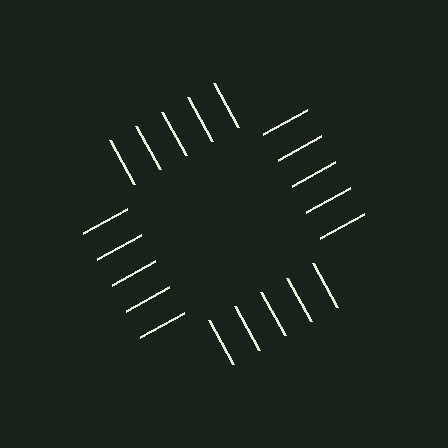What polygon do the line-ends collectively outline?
An illusory square — the line segments terminate on its edges but no continuous stroke is drawn.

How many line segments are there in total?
20 — 5 along each of the 4 edges.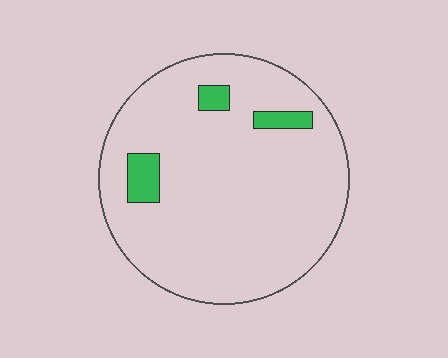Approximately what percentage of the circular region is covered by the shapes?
Approximately 5%.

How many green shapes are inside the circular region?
3.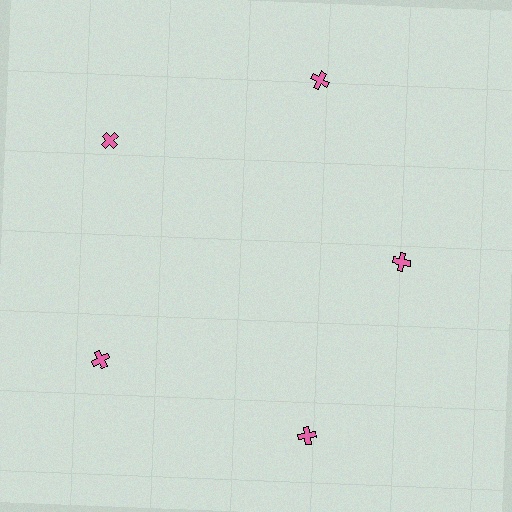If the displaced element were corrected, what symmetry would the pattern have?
It would have 5-fold rotational symmetry — the pattern would map onto itself every 72 degrees.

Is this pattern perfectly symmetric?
No. The 5 pink crosses are arranged in a ring, but one element near the 3 o'clock position is pulled inward toward the center, breaking the 5-fold rotational symmetry.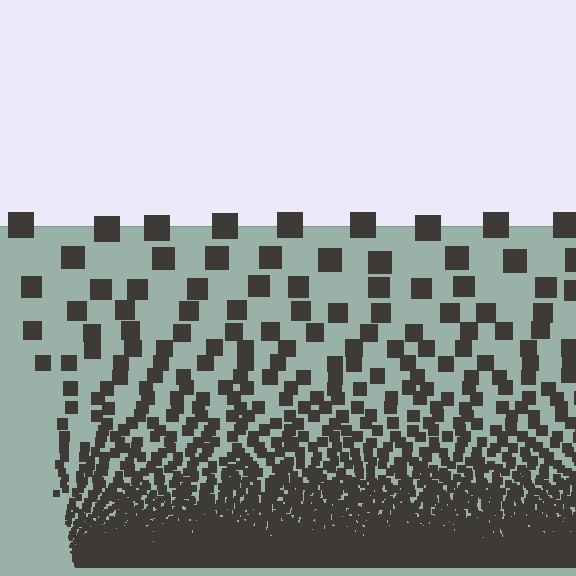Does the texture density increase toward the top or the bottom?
Density increases toward the bottom.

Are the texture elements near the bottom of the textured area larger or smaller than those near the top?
Smaller. The gradient is inverted — elements near the bottom are smaller and denser.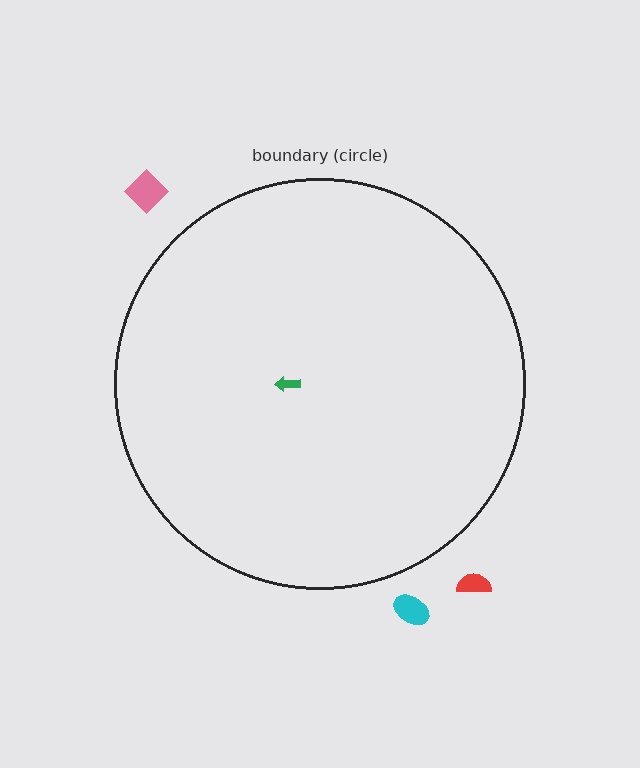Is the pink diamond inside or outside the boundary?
Outside.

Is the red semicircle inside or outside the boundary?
Outside.